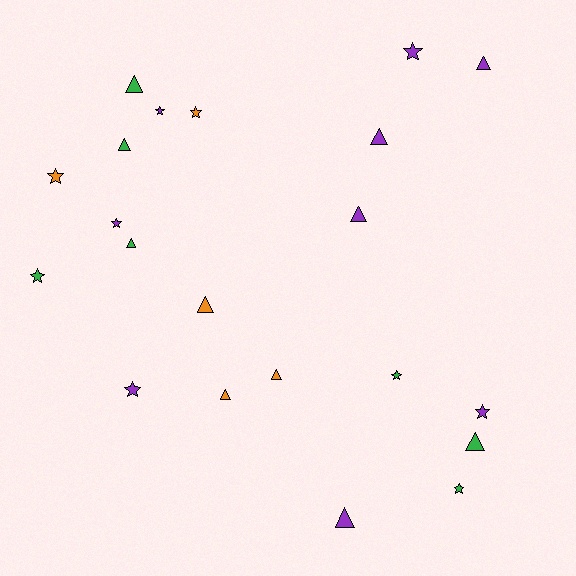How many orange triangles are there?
There are 3 orange triangles.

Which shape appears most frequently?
Triangle, with 11 objects.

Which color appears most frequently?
Purple, with 9 objects.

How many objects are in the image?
There are 21 objects.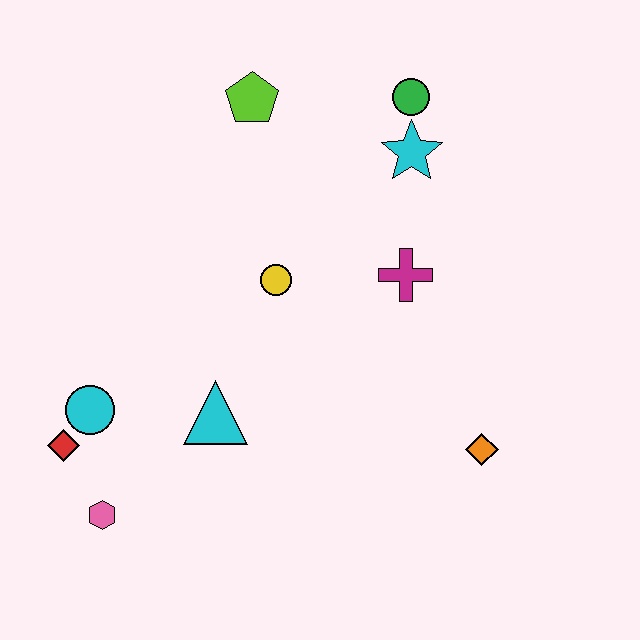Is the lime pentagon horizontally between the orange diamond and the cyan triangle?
Yes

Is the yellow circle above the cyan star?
No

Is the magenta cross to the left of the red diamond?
No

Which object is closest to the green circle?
The cyan star is closest to the green circle.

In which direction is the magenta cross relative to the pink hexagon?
The magenta cross is to the right of the pink hexagon.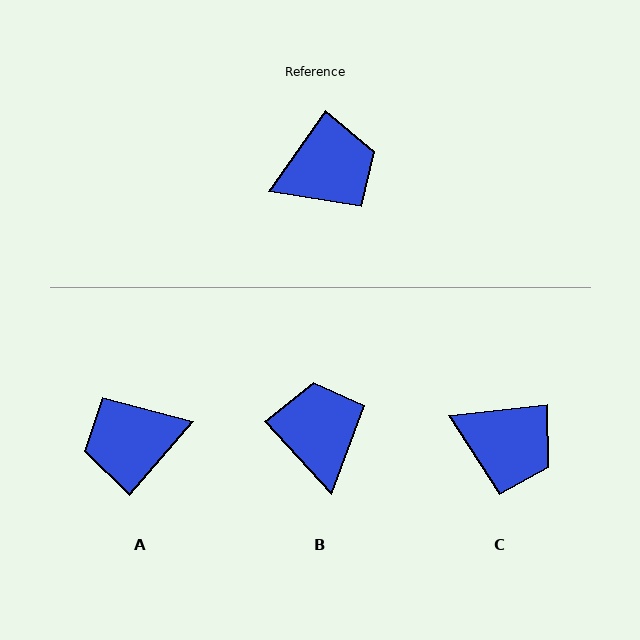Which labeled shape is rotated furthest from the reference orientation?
A, about 175 degrees away.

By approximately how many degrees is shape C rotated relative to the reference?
Approximately 49 degrees clockwise.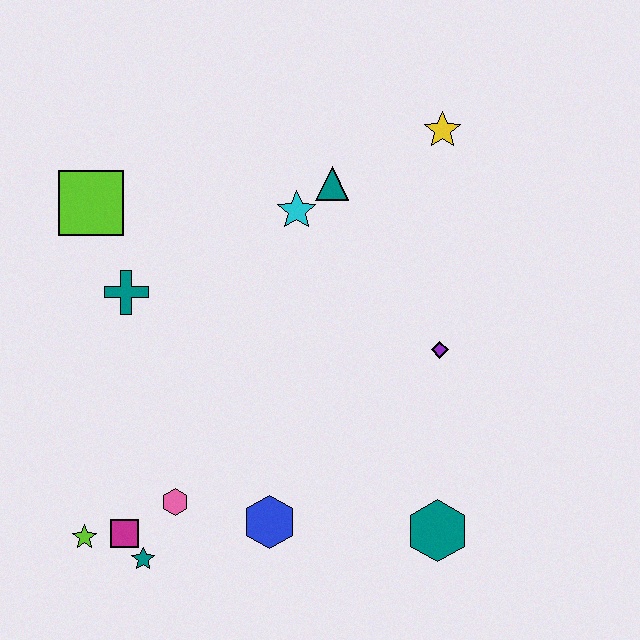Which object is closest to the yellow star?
The teal triangle is closest to the yellow star.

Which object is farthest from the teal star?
The yellow star is farthest from the teal star.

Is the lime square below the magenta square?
No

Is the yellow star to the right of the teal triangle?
Yes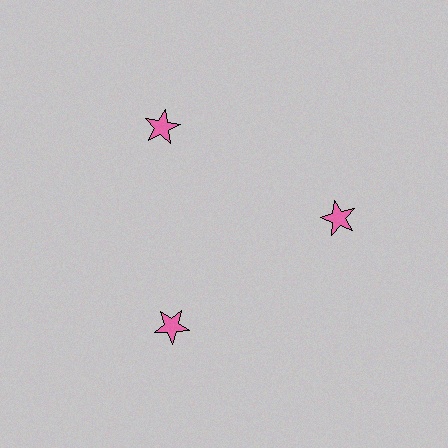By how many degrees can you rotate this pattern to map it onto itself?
The pattern maps onto itself every 120 degrees of rotation.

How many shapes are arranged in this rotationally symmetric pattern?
There are 3 shapes, arranged in 3 groups of 1.